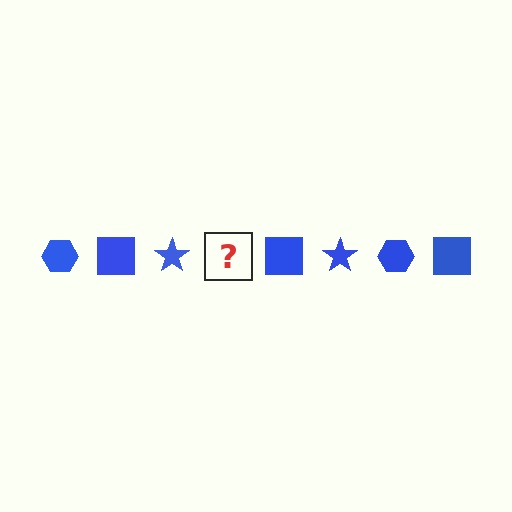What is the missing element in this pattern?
The missing element is a blue hexagon.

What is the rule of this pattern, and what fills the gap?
The rule is that the pattern cycles through hexagon, square, star shapes in blue. The gap should be filled with a blue hexagon.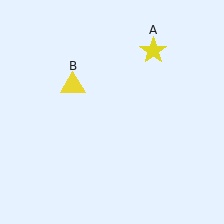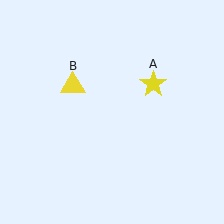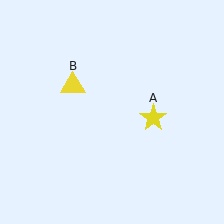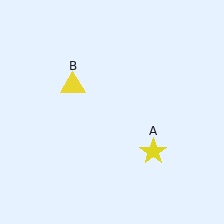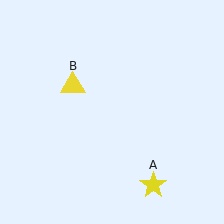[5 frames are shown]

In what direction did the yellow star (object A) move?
The yellow star (object A) moved down.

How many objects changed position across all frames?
1 object changed position: yellow star (object A).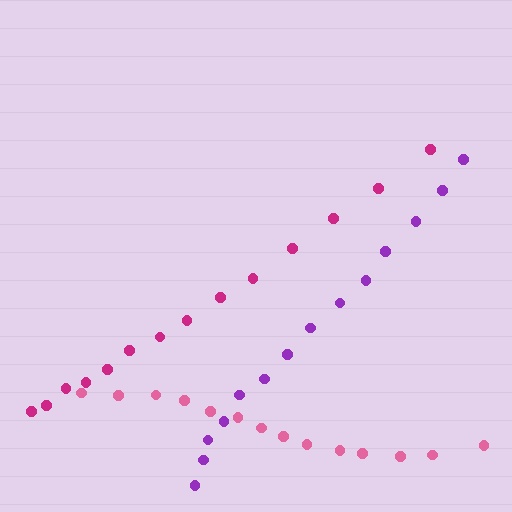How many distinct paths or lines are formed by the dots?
There are 3 distinct paths.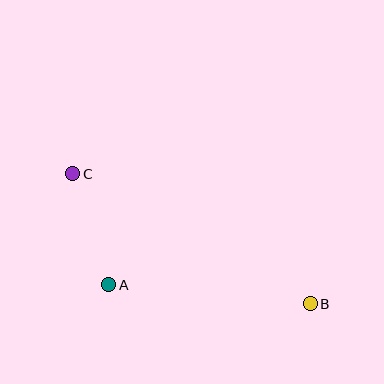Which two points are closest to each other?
Points A and C are closest to each other.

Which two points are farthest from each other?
Points B and C are farthest from each other.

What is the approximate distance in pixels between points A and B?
The distance between A and B is approximately 202 pixels.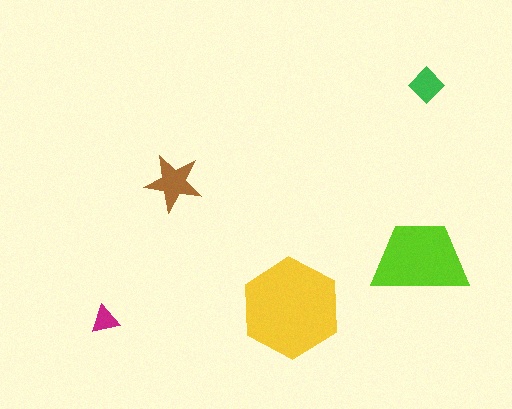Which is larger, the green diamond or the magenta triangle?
The green diamond.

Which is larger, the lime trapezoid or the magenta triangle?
The lime trapezoid.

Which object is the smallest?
The magenta triangle.